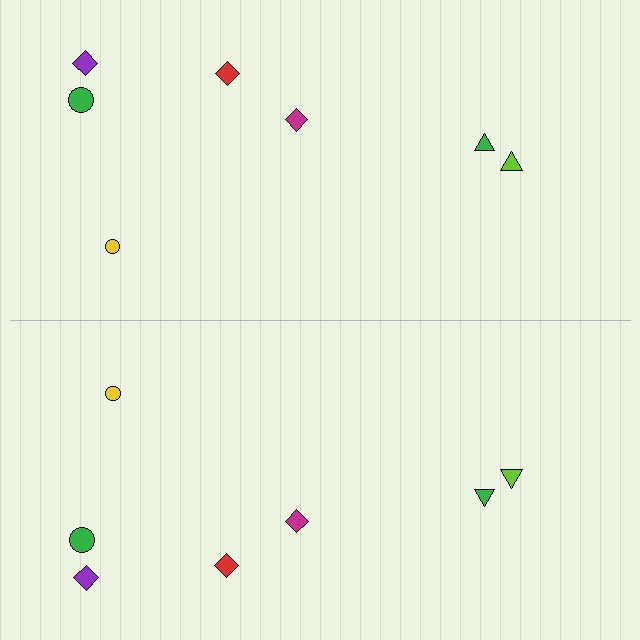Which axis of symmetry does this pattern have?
The pattern has a horizontal axis of symmetry running through the center of the image.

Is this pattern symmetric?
Yes, this pattern has bilateral (reflection) symmetry.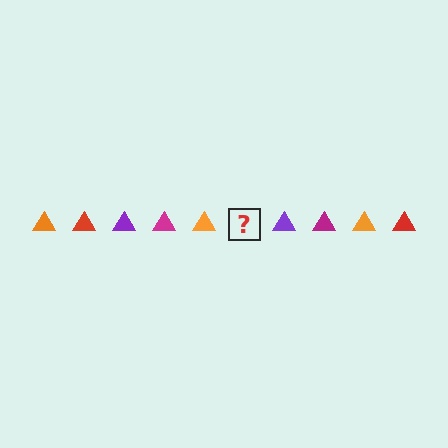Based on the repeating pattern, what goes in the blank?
The blank should be a red triangle.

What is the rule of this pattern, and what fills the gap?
The rule is that the pattern cycles through orange, red, purple, magenta triangles. The gap should be filled with a red triangle.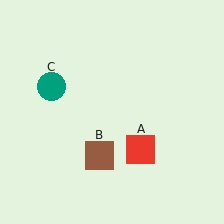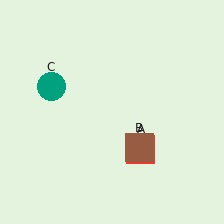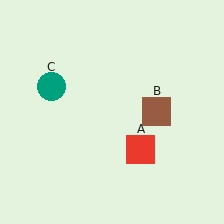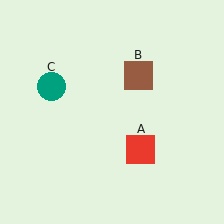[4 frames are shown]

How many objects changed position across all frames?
1 object changed position: brown square (object B).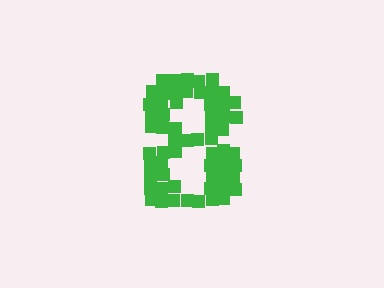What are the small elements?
The small elements are squares.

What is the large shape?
The large shape is the digit 8.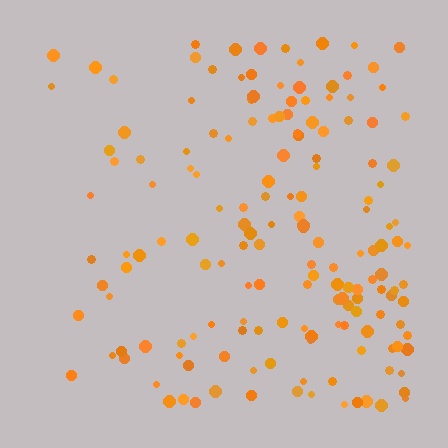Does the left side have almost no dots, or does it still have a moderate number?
Still a moderate number, just noticeably fewer than the right.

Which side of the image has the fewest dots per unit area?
The left.